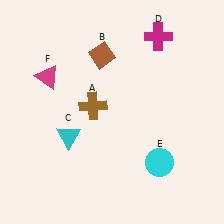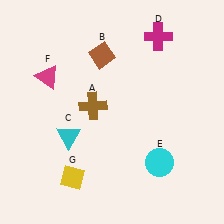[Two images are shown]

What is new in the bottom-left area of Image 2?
A yellow diamond (G) was added in the bottom-left area of Image 2.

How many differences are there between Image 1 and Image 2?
There is 1 difference between the two images.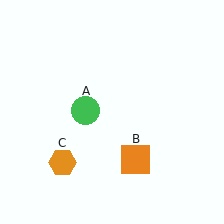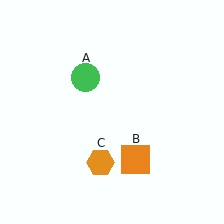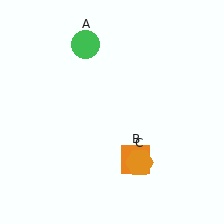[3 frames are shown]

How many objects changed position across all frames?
2 objects changed position: green circle (object A), orange hexagon (object C).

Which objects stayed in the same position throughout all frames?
Orange square (object B) remained stationary.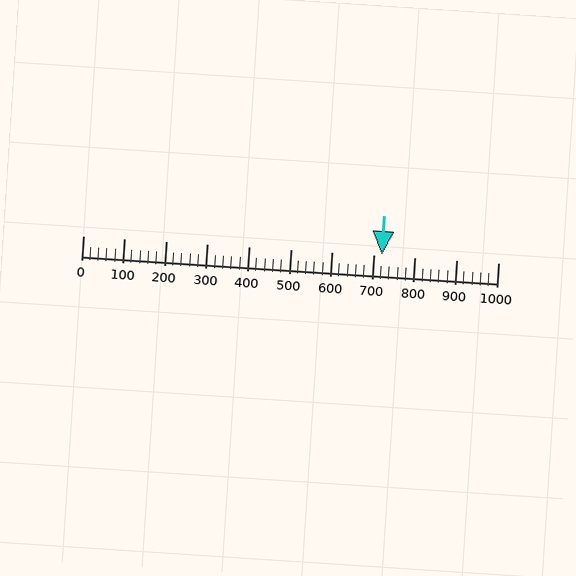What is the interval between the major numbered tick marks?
The major tick marks are spaced 100 units apart.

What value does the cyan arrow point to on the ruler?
The cyan arrow points to approximately 720.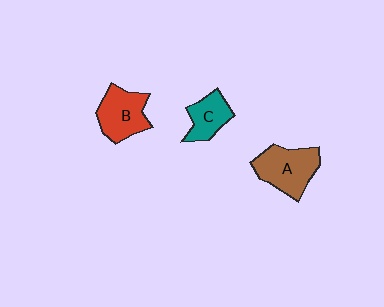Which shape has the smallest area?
Shape C (teal).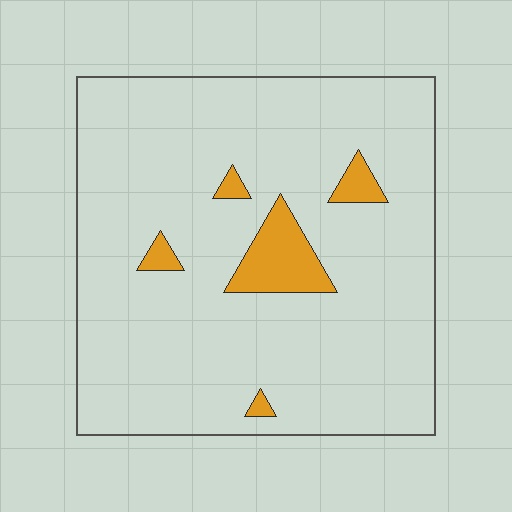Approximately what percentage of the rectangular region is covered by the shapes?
Approximately 10%.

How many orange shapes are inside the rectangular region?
5.